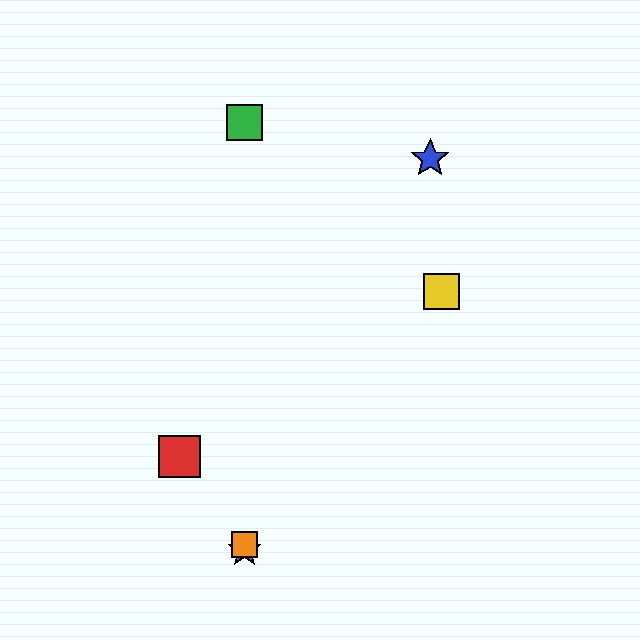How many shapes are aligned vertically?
3 shapes (the green square, the purple star, the orange square) are aligned vertically.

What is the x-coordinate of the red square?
The red square is at x≈180.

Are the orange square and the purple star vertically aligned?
Yes, both are at x≈244.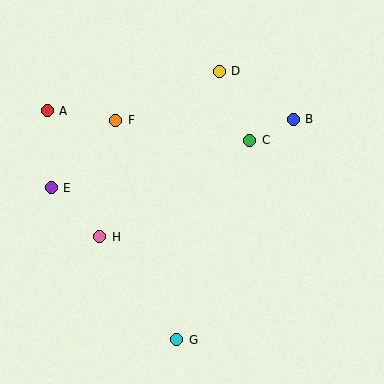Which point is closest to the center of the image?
Point C at (250, 140) is closest to the center.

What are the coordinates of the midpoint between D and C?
The midpoint between D and C is at (234, 106).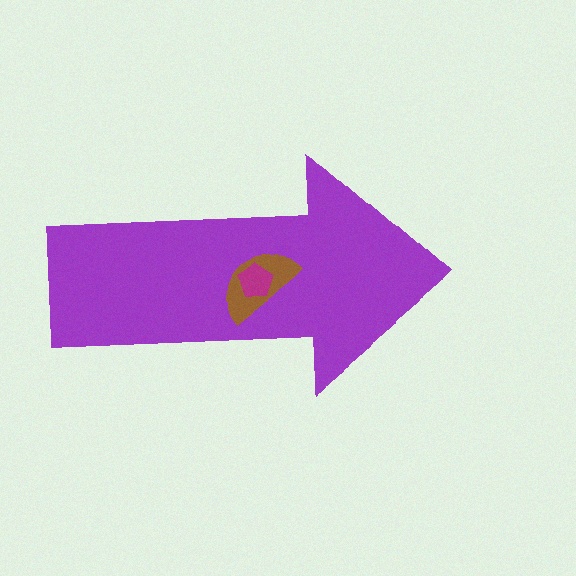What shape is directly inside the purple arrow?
The brown semicircle.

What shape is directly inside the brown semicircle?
The magenta pentagon.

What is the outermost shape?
The purple arrow.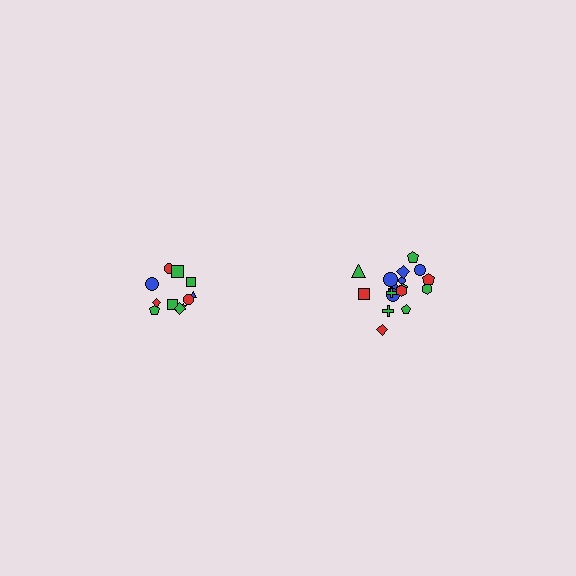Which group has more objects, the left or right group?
The right group.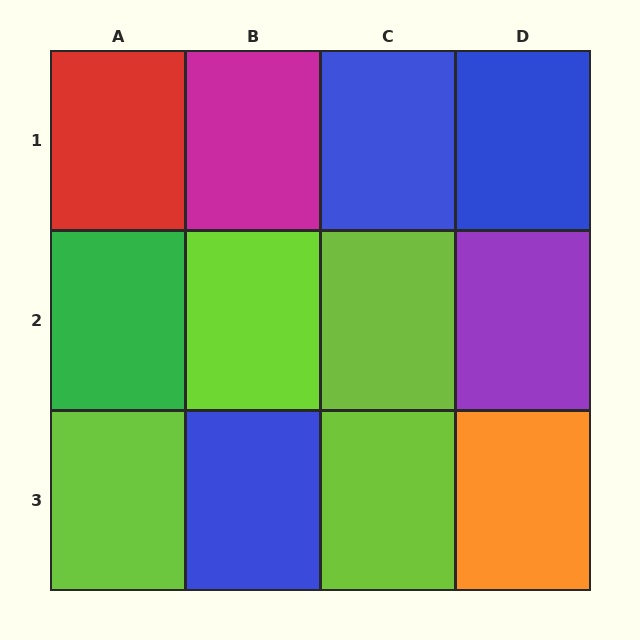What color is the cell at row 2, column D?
Purple.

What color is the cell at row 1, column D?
Blue.